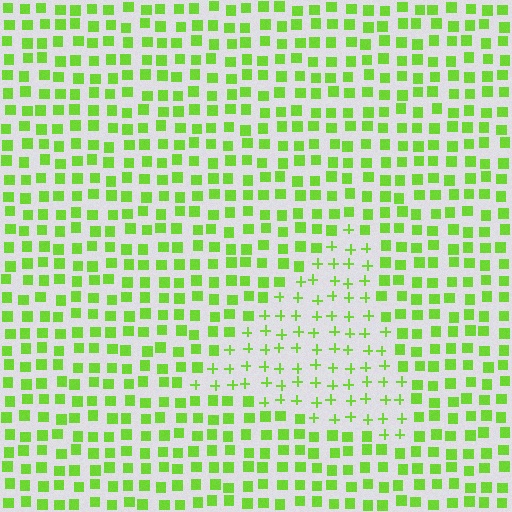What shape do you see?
I see a triangle.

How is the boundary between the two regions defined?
The boundary is defined by a change in element shape: plus signs inside vs. squares outside. All elements share the same color and spacing.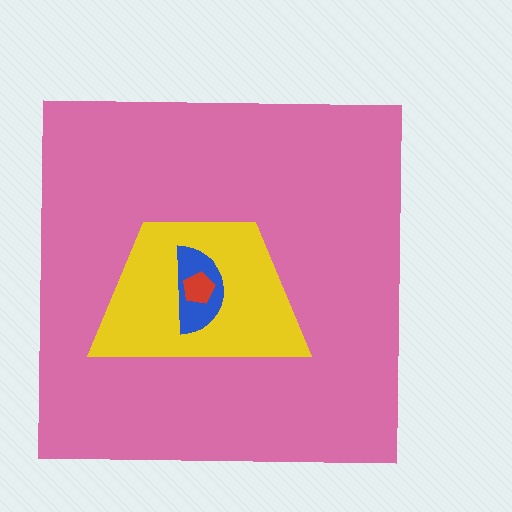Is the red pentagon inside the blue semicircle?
Yes.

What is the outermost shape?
The pink square.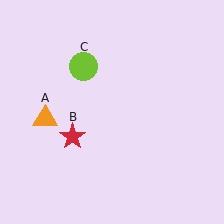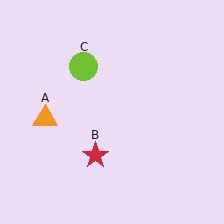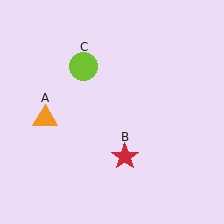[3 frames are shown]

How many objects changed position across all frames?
1 object changed position: red star (object B).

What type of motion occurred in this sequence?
The red star (object B) rotated counterclockwise around the center of the scene.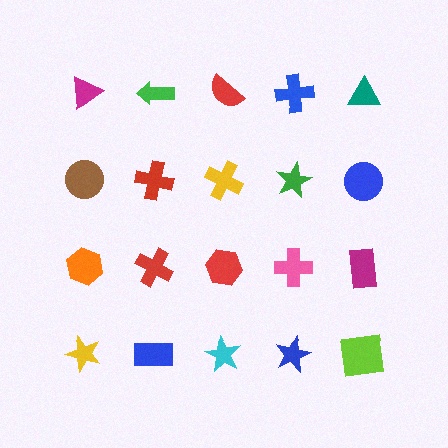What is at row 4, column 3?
A cyan star.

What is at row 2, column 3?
A yellow cross.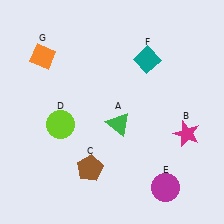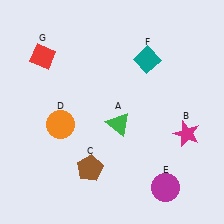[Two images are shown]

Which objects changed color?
D changed from lime to orange. G changed from orange to red.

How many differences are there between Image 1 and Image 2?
There are 2 differences between the two images.